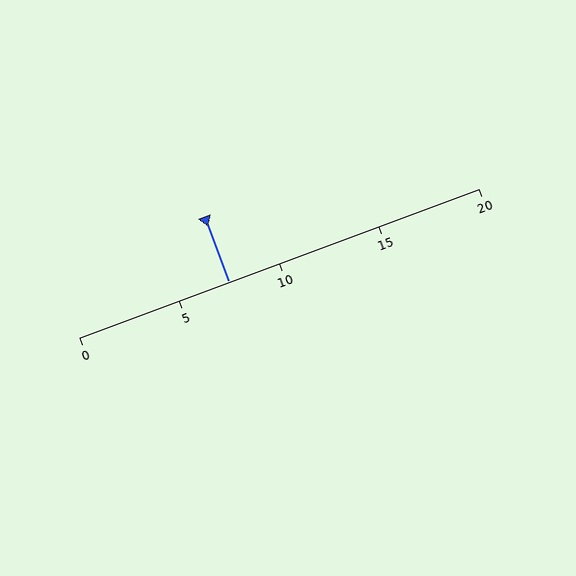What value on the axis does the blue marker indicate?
The marker indicates approximately 7.5.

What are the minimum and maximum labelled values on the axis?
The axis runs from 0 to 20.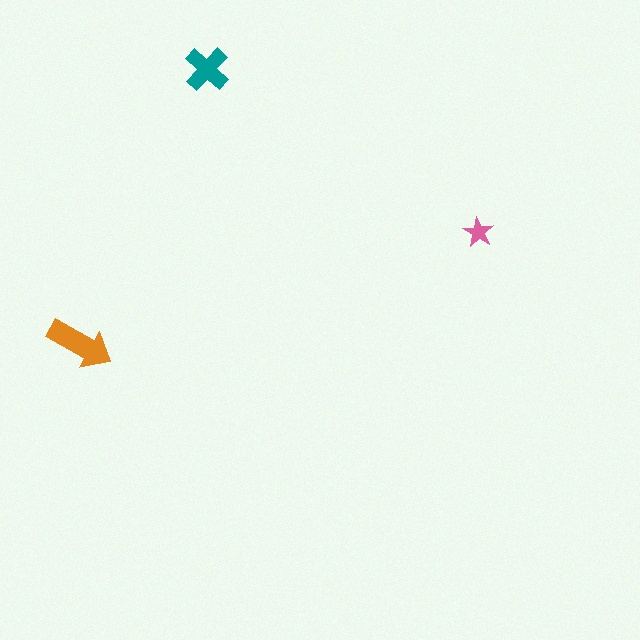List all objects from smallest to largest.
The pink star, the teal cross, the orange arrow.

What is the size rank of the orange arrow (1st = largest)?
1st.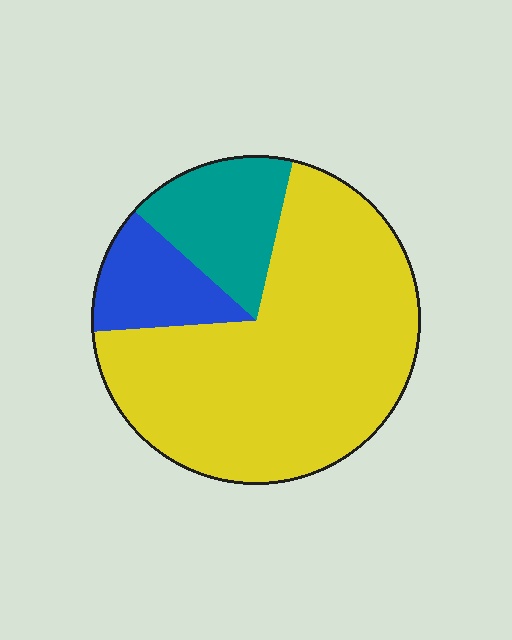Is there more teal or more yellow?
Yellow.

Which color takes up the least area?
Blue, at roughly 15%.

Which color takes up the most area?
Yellow, at roughly 70%.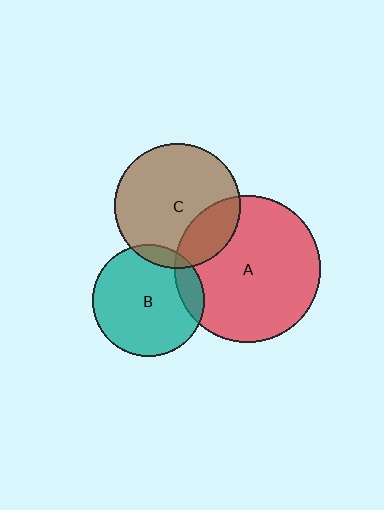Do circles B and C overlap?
Yes.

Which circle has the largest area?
Circle A (red).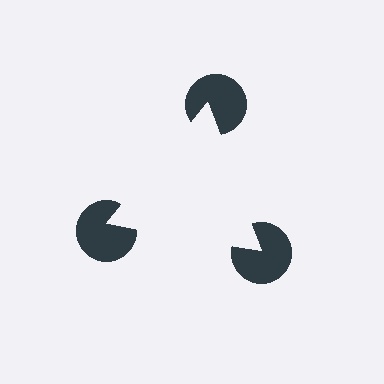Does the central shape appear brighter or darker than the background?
It typically appears slightly brighter than the background, even though no actual brightness change is drawn.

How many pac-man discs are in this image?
There are 3 — one at each vertex of the illusory triangle.